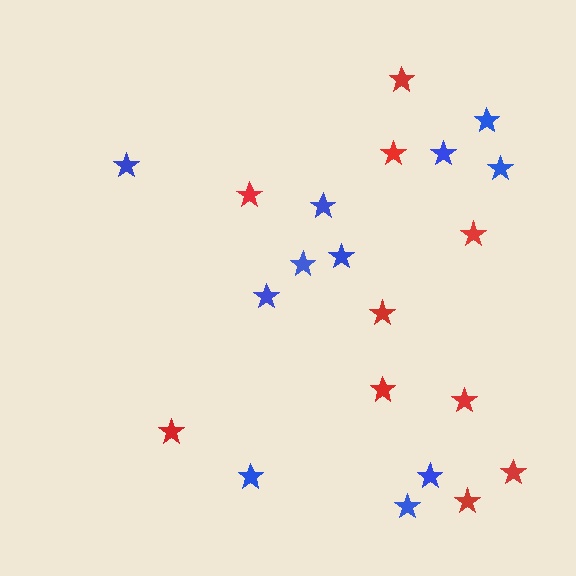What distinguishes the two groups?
There are 2 groups: one group of red stars (10) and one group of blue stars (11).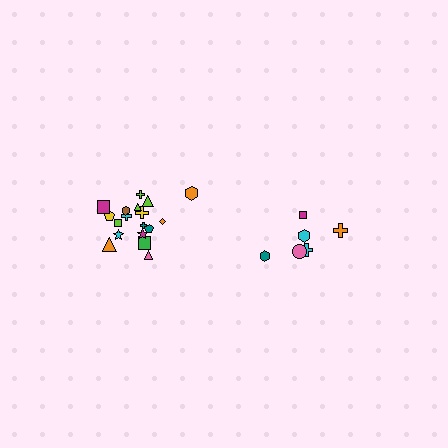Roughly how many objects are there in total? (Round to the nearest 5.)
Roughly 25 objects in total.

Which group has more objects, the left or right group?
The left group.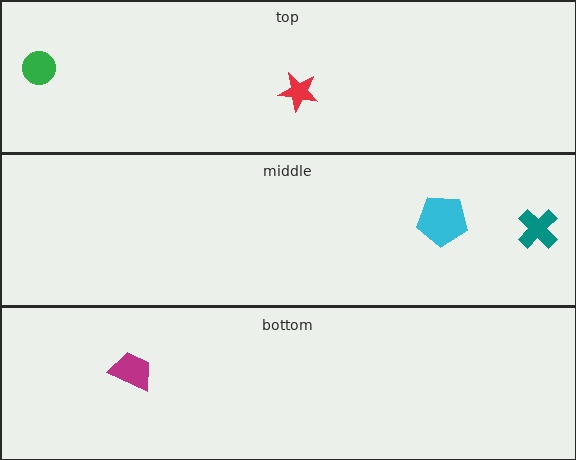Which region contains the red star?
The top region.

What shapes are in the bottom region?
The magenta trapezoid.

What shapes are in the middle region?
The cyan pentagon, the teal cross.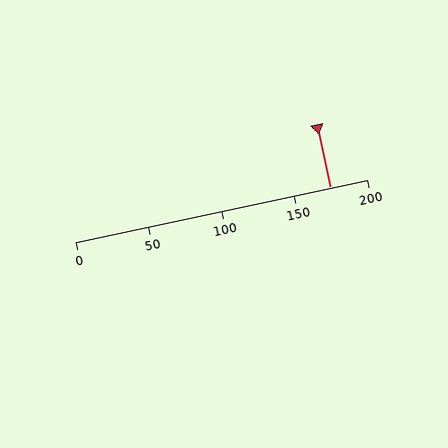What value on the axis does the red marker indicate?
The marker indicates approximately 175.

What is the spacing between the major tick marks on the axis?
The major ticks are spaced 50 apart.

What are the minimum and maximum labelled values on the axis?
The axis runs from 0 to 200.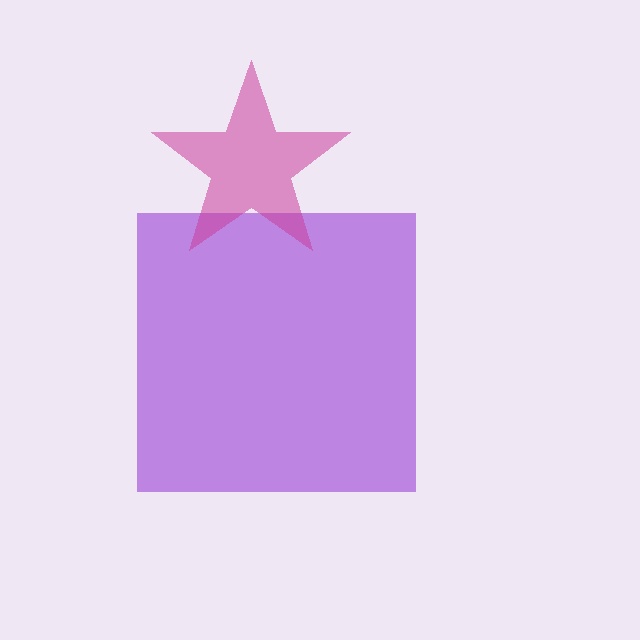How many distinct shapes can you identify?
There are 2 distinct shapes: a purple square, a magenta star.